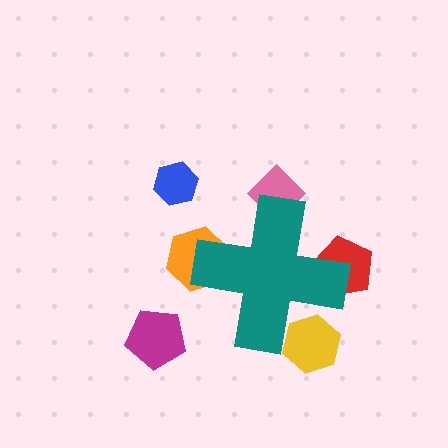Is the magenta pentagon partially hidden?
No, the magenta pentagon is fully visible.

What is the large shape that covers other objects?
A teal cross.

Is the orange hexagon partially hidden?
Yes, the orange hexagon is partially hidden behind the teal cross.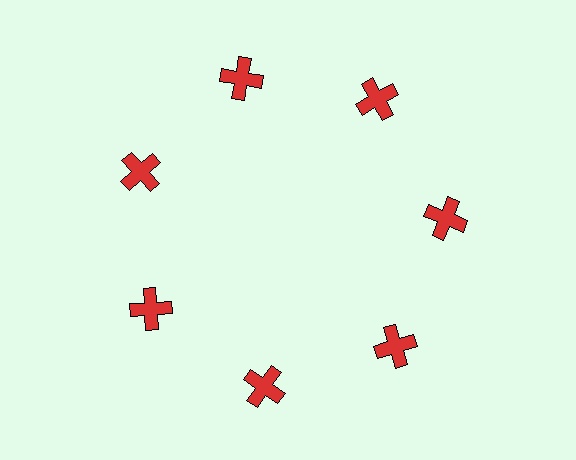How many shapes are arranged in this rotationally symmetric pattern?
There are 7 shapes, arranged in 7 groups of 1.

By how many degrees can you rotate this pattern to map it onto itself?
The pattern maps onto itself every 51 degrees of rotation.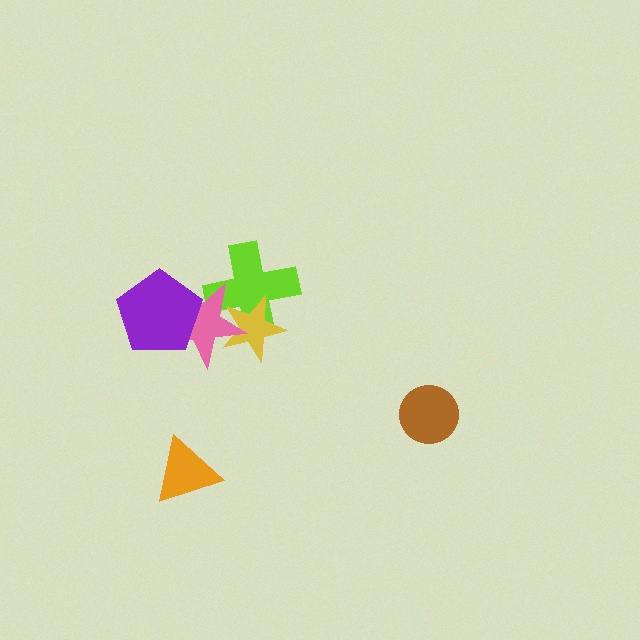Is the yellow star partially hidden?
Yes, it is partially covered by another shape.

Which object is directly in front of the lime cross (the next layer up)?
The yellow star is directly in front of the lime cross.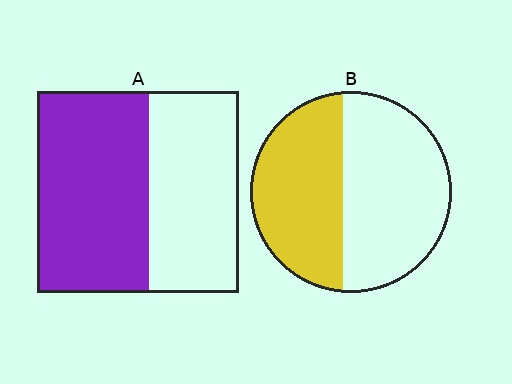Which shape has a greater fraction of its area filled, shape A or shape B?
Shape A.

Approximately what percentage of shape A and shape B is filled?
A is approximately 55% and B is approximately 45%.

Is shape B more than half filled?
No.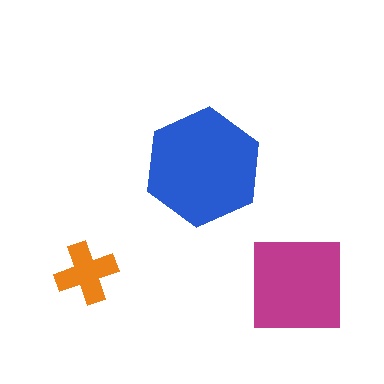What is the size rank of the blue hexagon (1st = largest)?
1st.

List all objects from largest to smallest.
The blue hexagon, the magenta square, the orange cross.